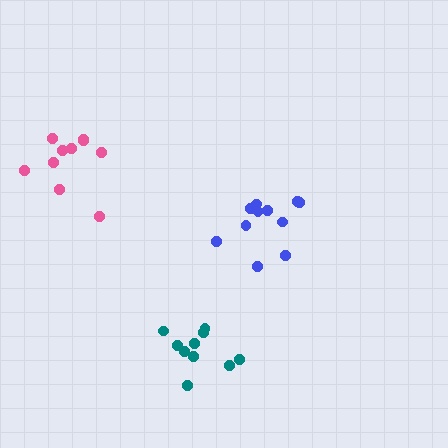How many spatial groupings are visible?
There are 3 spatial groupings.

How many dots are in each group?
Group 1: 10 dots, Group 2: 11 dots, Group 3: 10 dots (31 total).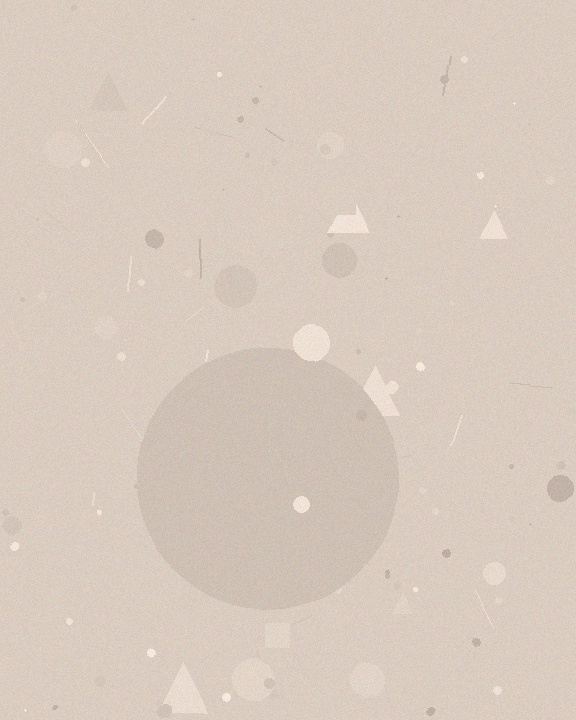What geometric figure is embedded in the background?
A circle is embedded in the background.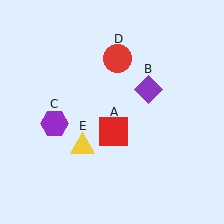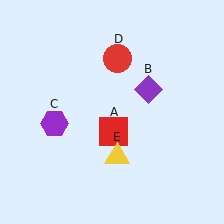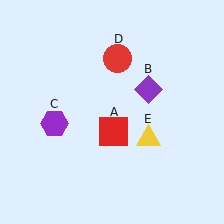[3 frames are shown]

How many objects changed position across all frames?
1 object changed position: yellow triangle (object E).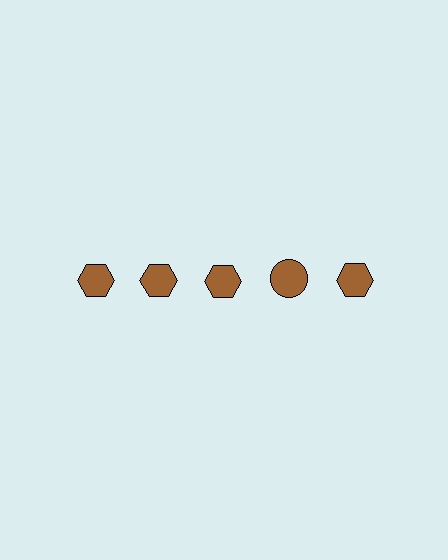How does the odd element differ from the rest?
It has a different shape: circle instead of hexagon.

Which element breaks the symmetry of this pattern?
The brown circle in the top row, second from right column breaks the symmetry. All other shapes are brown hexagons.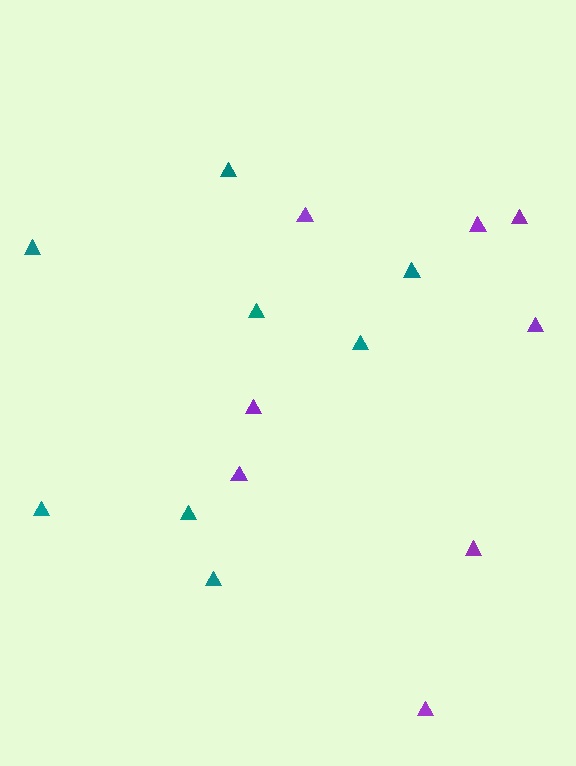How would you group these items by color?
There are 2 groups: one group of teal triangles (8) and one group of purple triangles (8).